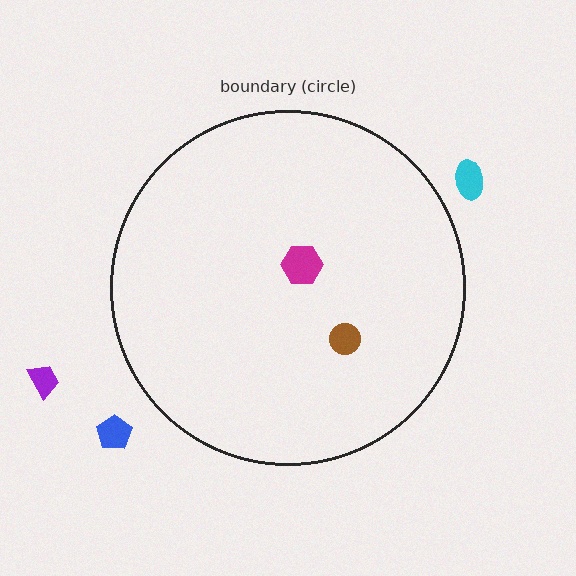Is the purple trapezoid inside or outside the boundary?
Outside.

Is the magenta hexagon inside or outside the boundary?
Inside.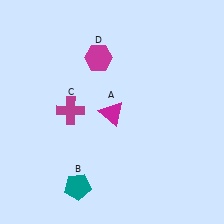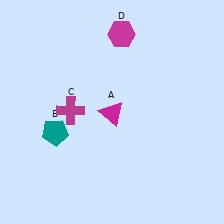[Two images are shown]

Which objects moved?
The objects that moved are: the teal pentagon (B), the magenta hexagon (D).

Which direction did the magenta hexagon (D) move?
The magenta hexagon (D) moved up.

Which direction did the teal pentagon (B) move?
The teal pentagon (B) moved up.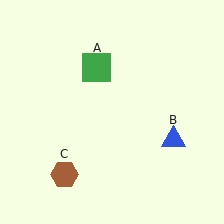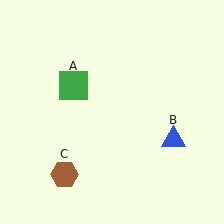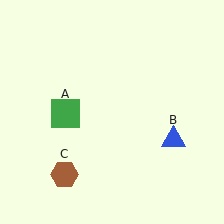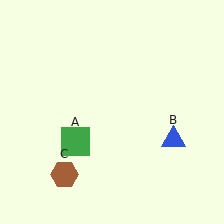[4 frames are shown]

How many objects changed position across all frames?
1 object changed position: green square (object A).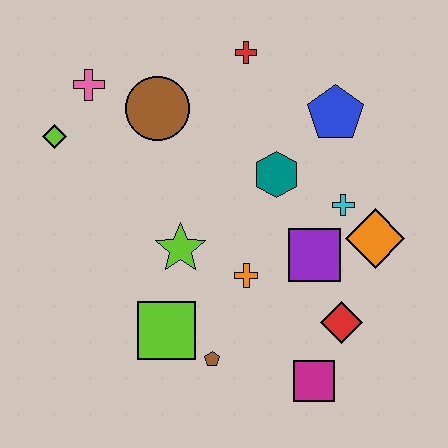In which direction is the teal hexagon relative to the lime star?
The teal hexagon is to the right of the lime star.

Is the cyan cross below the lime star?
No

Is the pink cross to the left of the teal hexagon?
Yes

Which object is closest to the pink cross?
The lime diamond is closest to the pink cross.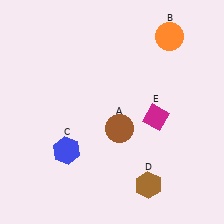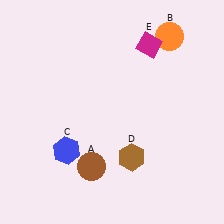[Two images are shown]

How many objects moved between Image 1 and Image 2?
3 objects moved between the two images.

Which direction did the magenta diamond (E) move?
The magenta diamond (E) moved up.